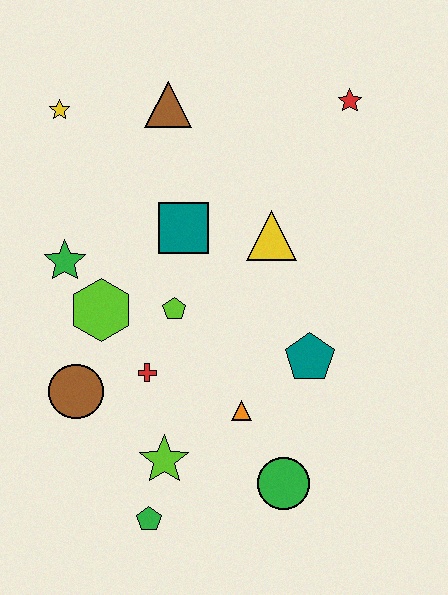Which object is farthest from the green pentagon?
The red star is farthest from the green pentagon.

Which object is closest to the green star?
The lime hexagon is closest to the green star.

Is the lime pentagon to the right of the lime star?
Yes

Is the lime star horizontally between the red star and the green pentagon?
Yes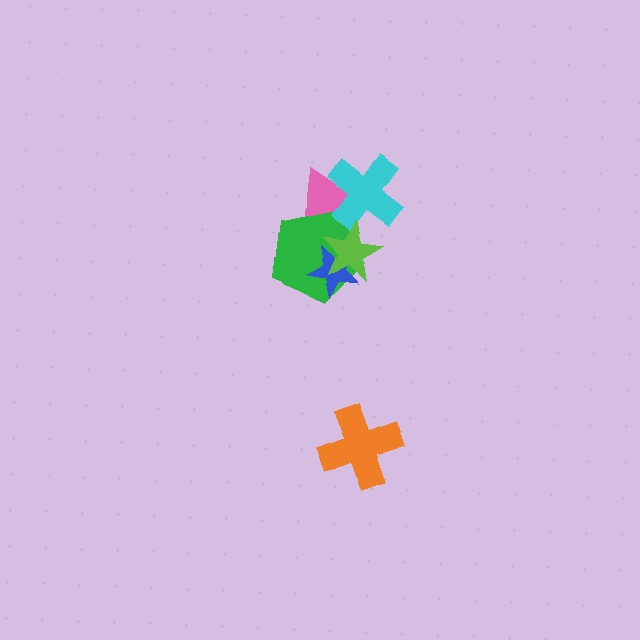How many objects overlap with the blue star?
2 objects overlap with the blue star.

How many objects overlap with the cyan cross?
3 objects overlap with the cyan cross.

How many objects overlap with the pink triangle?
3 objects overlap with the pink triangle.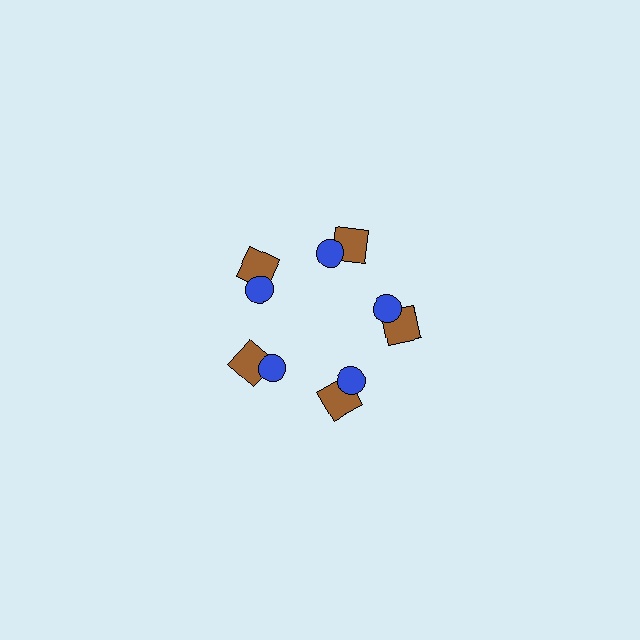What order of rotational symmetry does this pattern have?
This pattern has 5-fold rotational symmetry.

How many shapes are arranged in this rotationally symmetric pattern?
There are 10 shapes, arranged in 5 groups of 2.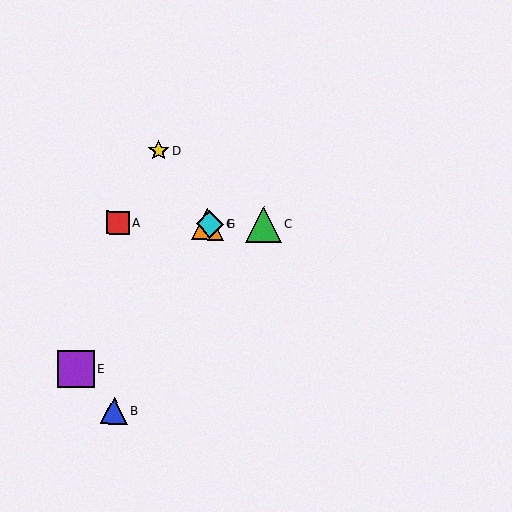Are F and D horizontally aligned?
No, F is at y≈224 and D is at y≈151.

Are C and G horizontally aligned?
Yes, both are at y≈225.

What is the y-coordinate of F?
Object F is at y≈224.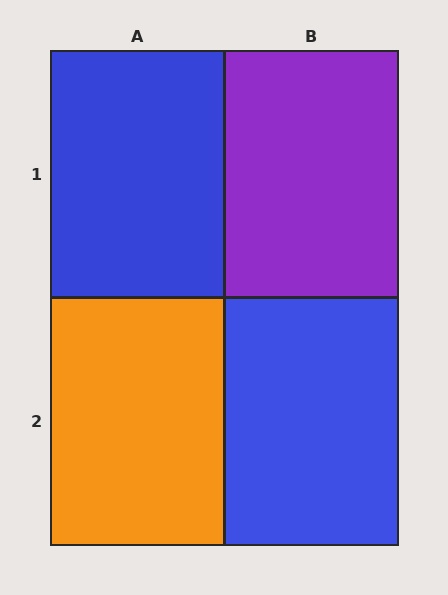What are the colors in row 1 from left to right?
Blue, purple.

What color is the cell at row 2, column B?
Blue.